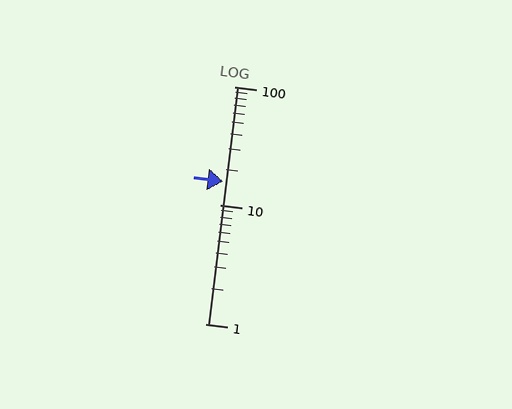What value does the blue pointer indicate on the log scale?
The pointer indicates approximately 16.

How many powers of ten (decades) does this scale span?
The scale spans 2 decades, from 1 to 100.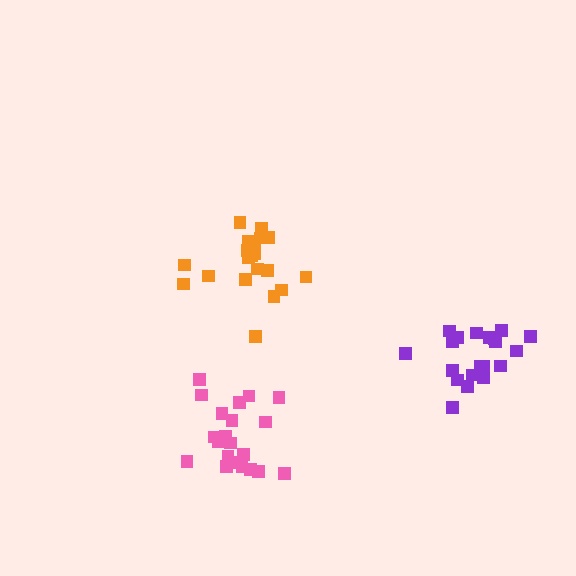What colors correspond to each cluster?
The clusters are colored: purple, orange, pink.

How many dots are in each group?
Group 1: 20 dots, Group 2: 21 dots, Group 3: 21 dots (62 total).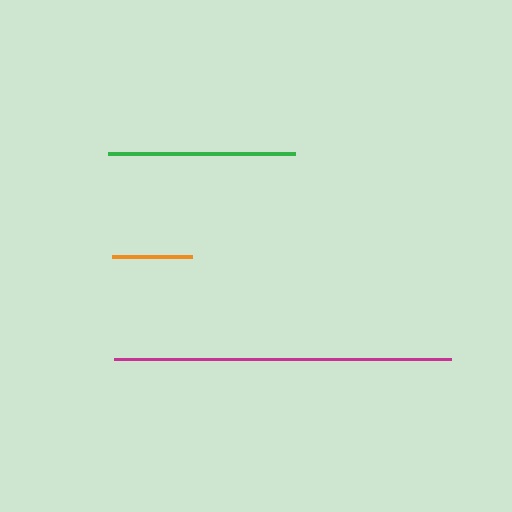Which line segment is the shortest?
The orange line is the shortest at approximately 80 pixels.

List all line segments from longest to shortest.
From longest to shortest: magenta, green, orange.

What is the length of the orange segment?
The orange segment is approximately 80 pixels long.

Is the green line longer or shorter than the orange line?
The green line is longer than the orange line.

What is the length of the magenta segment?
The magenta segment is approximately 338 pixels long.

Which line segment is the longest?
The magenta line is the longest at approximately 338 pixels.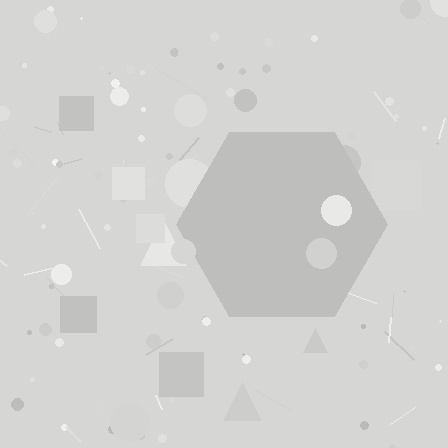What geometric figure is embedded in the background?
A hexagon is embedded in the background.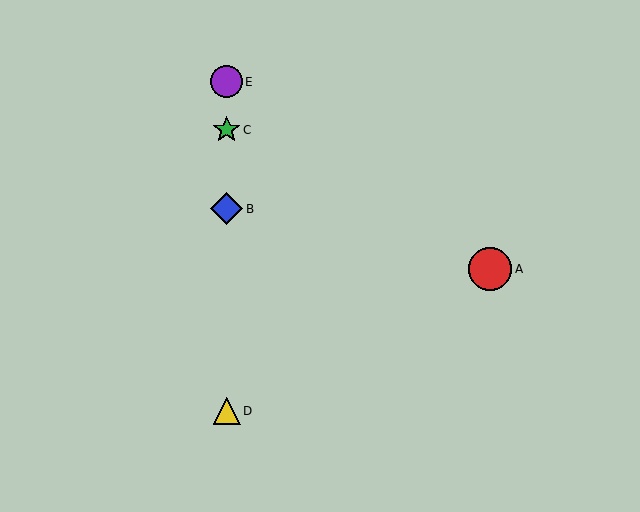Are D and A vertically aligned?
No, D is at x≈227 and A is at x≈490.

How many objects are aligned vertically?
4 objects (B, C, D, E) are aligned vertically.